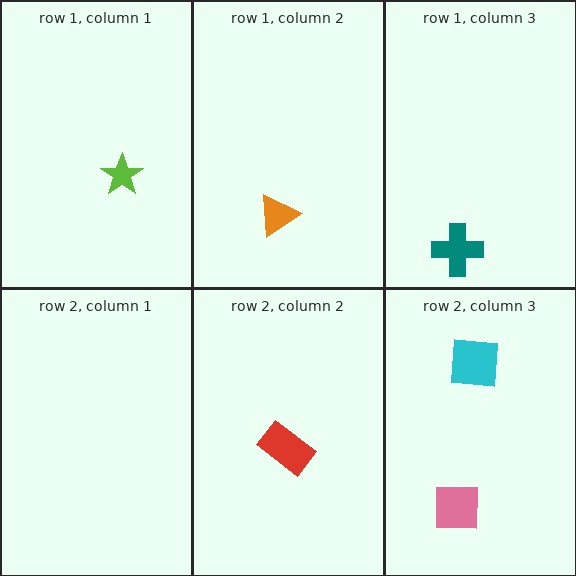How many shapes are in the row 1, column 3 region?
1.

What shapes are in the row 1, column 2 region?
The orange triangle.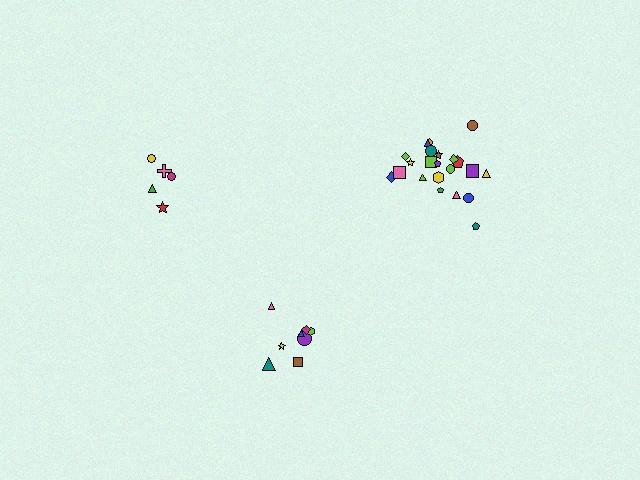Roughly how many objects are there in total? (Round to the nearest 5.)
Roughly 35 objects in total.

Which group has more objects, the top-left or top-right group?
The top-right group.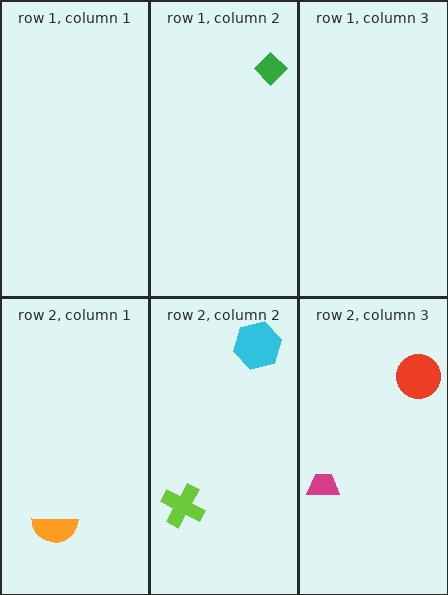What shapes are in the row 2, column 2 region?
The lime cross, the cyan hexagon.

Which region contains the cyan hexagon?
The row 2, column 2 region.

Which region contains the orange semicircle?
The row 2, column 1 region.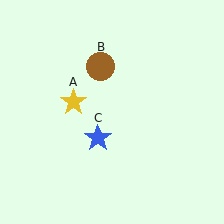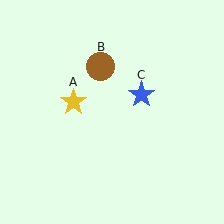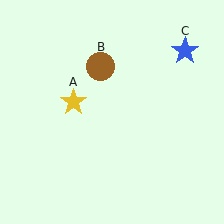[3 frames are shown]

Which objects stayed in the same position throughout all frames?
Yellow star (object A) and brown circle (object B) remained stationary.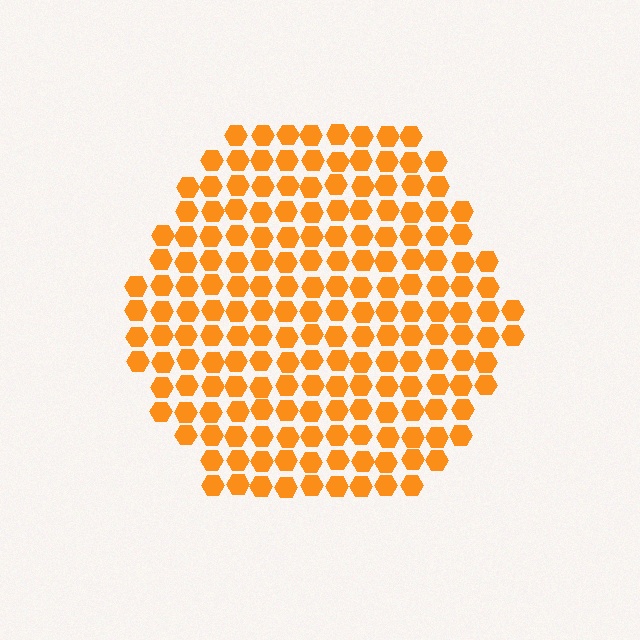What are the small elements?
The small elements are hexagons.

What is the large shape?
The large shape is a hexagon.